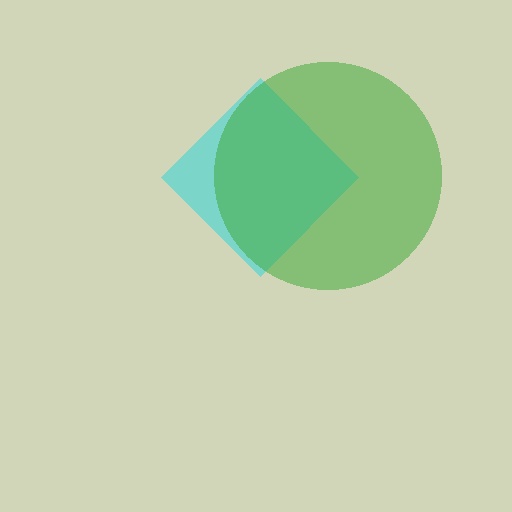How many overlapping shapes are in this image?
There are 2 overlapping shapes in the image.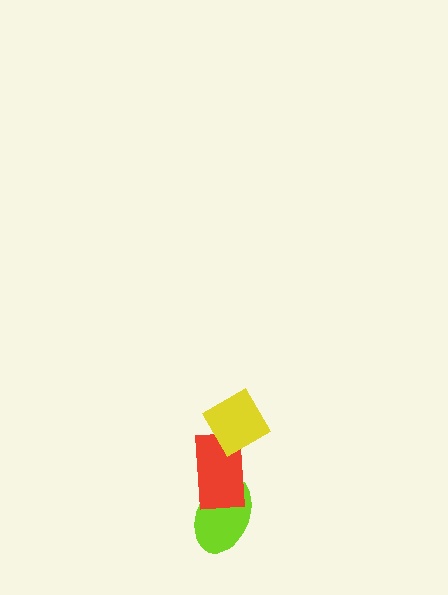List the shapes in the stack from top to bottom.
From top to bottom: the yellow diamond, the red rectangle, the lime ellipse.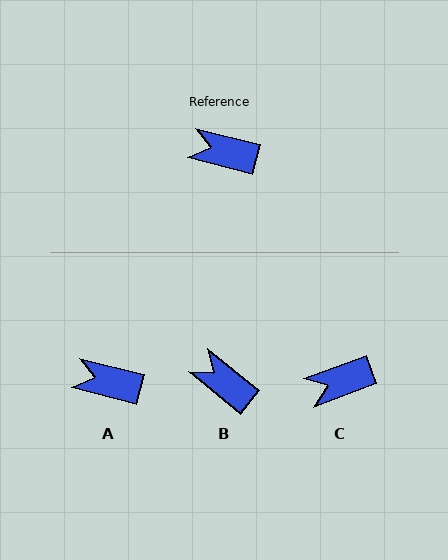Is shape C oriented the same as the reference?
No, it is off by about 35 degrees.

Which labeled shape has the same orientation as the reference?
A.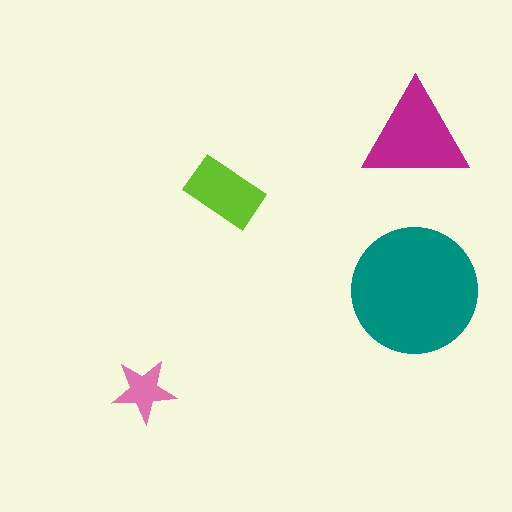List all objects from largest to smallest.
The teal circle, the magenta triangle, the lime rectangle, the pink star.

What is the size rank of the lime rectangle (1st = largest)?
3rd.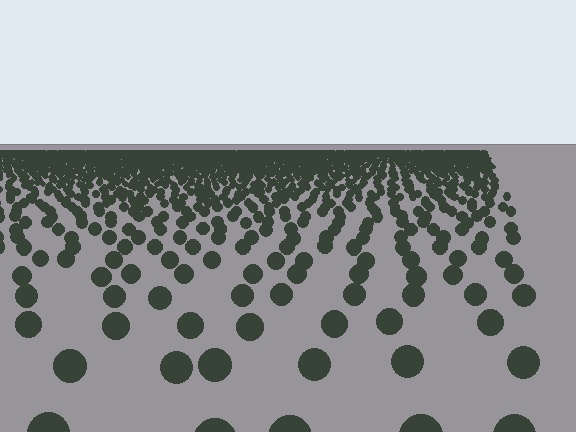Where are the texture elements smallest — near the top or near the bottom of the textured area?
Near the top.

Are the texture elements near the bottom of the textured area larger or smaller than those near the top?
Larger. Near the bottom, elements are closer to the viewer and appear at a bigger on-screen size.